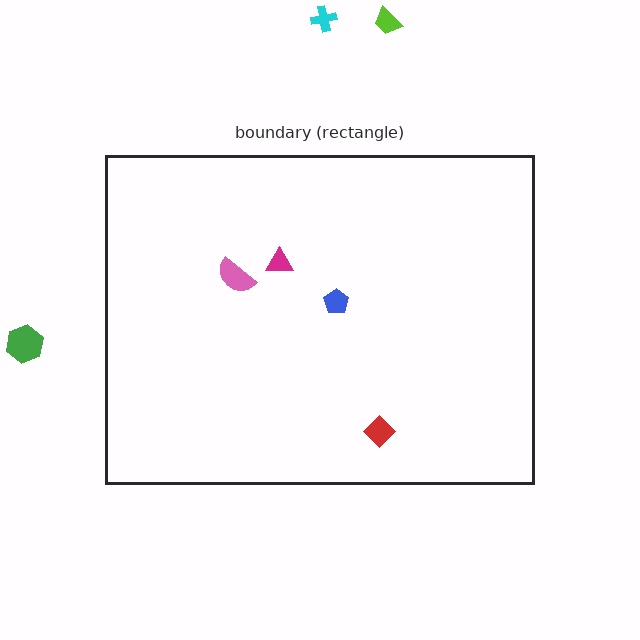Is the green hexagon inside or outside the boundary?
Outside.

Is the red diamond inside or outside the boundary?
Inside.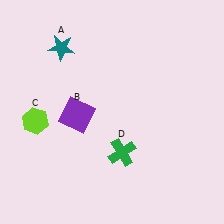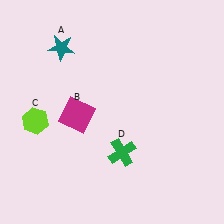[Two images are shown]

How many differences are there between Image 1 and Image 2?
There is 1 difference between the two images.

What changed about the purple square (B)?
In Image 1, B is purple. In Image 2, it changed to magenta.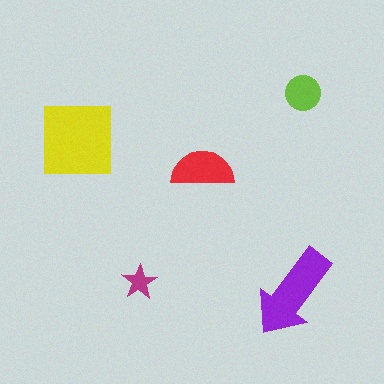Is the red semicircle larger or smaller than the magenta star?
Larger.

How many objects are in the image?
There are 5 objects in the image.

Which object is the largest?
The yellow square.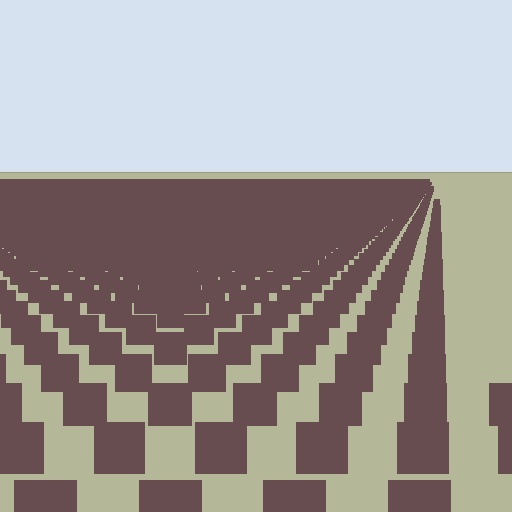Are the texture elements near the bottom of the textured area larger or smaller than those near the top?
Larger. Near the bottom, elements are closer to the viewer and appear at a bigger on-screen size.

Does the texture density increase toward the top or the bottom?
Density increases toward the top.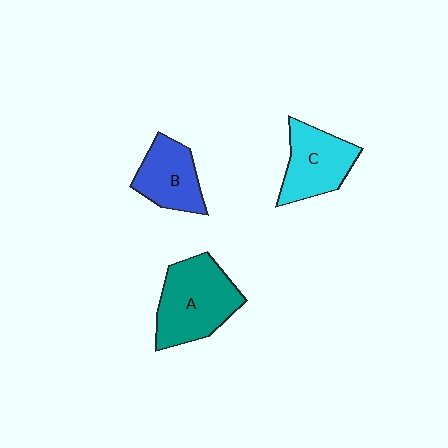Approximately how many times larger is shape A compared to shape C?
Approximately 1.3 times.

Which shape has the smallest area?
Shape B (blue).